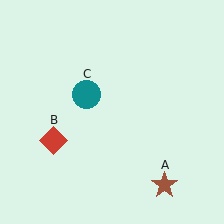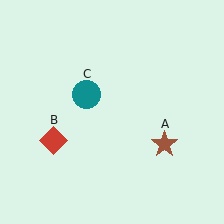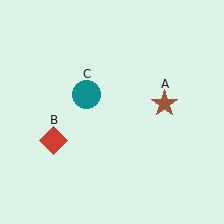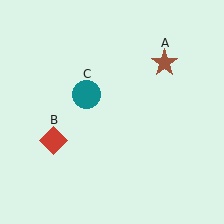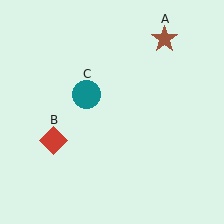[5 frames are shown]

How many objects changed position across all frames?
1 object changed position: brown star (object A).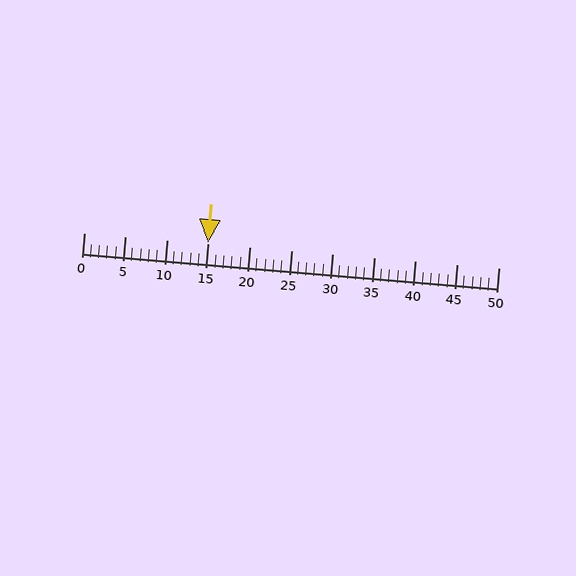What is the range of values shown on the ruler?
The ruler shows values from 0 to 50.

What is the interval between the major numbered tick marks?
The major tick marks are spaced 5 units apart.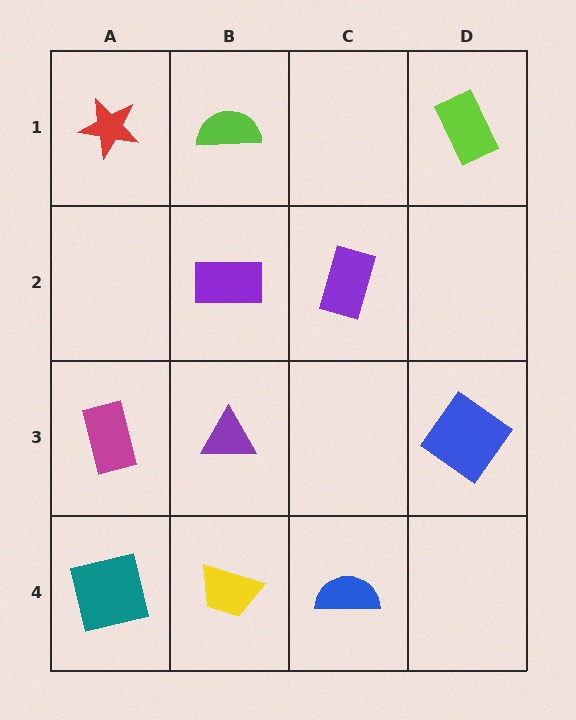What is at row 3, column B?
A purple triangle.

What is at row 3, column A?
A magenta rectangle.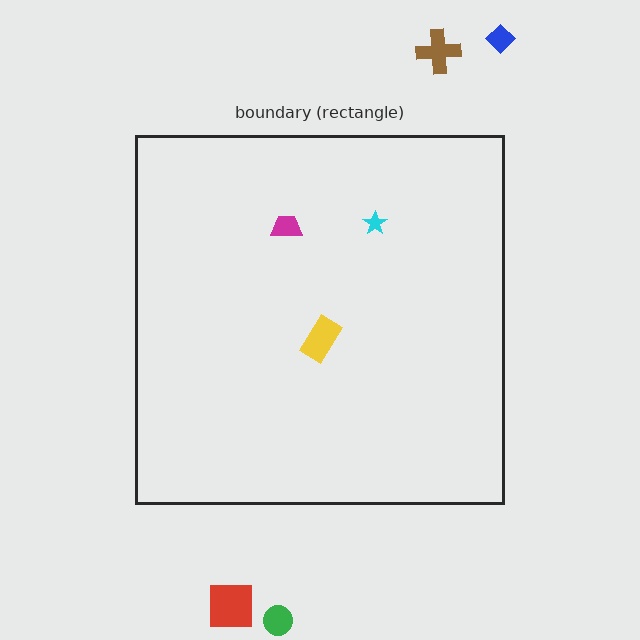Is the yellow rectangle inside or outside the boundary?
Inside.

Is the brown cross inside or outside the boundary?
Outside.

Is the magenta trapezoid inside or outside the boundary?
Inside.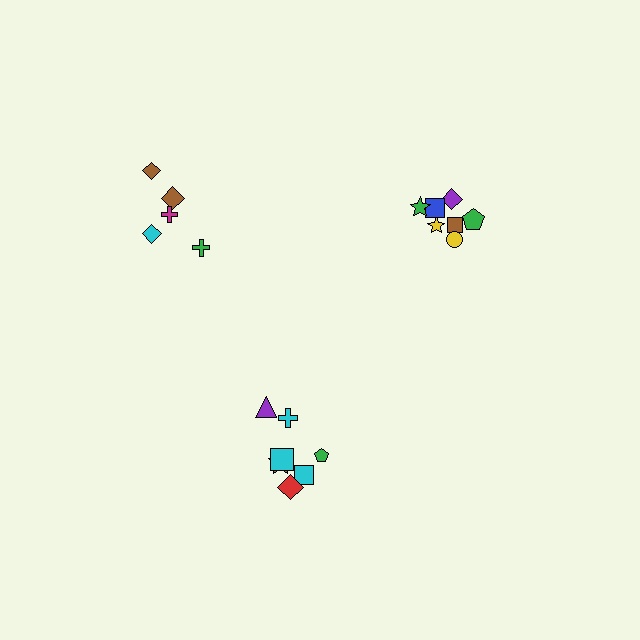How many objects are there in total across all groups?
There are 19 objects.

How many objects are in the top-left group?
There are 5 objects.